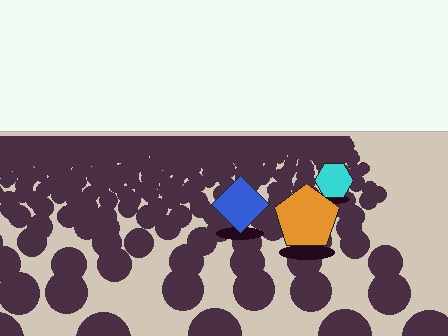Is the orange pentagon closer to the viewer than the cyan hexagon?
Yes. The orange pentagon is closer — you can tell from the texture gradient: the ground texture is coarser near it.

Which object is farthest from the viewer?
The cyan hexagon is farthest from the viewer. It appears smaller and the ground texture around it is denser.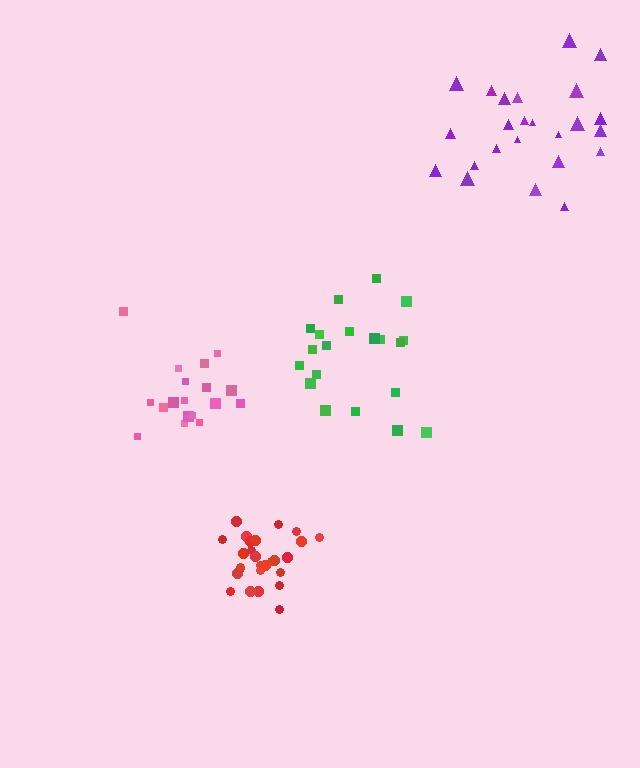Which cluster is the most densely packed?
Red.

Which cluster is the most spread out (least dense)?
Purple.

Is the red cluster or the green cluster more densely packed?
Red.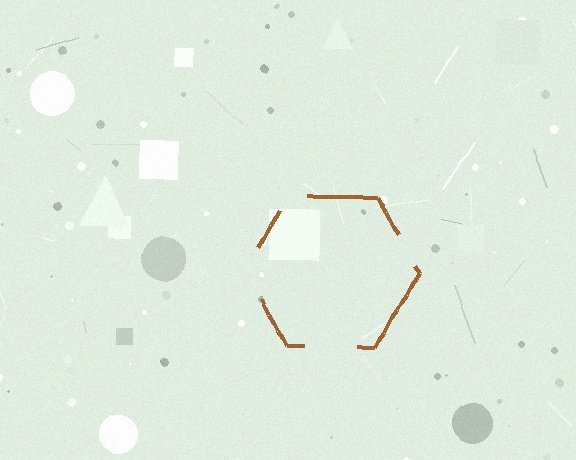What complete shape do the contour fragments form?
The contour fragments form a hexagon.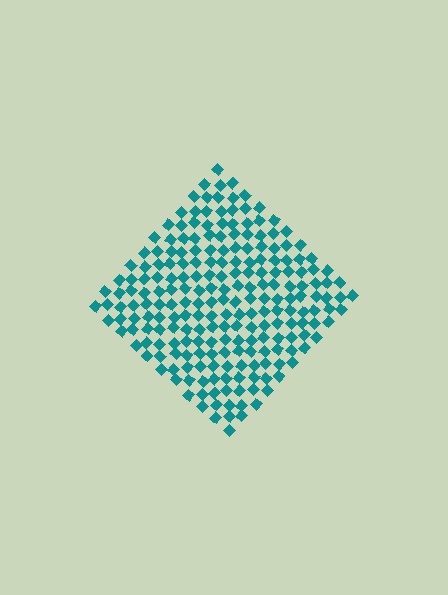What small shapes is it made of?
It is made of small diamonds.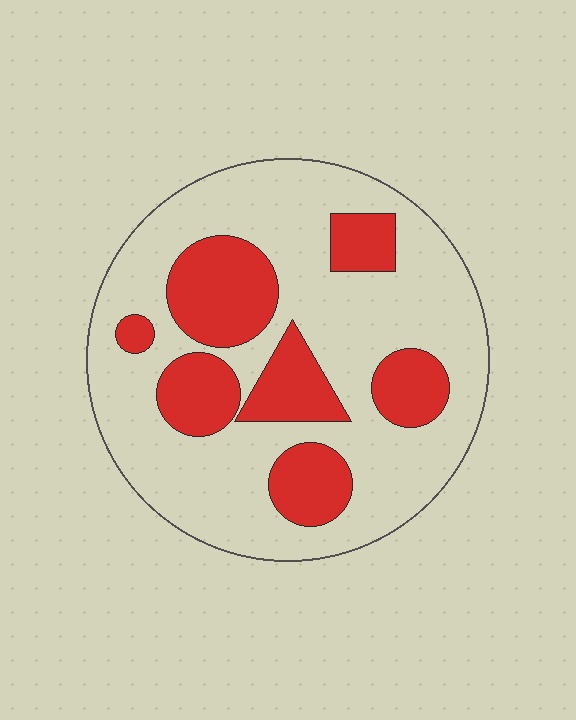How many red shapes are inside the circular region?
7.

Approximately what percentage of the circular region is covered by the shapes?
Approximately 30%.